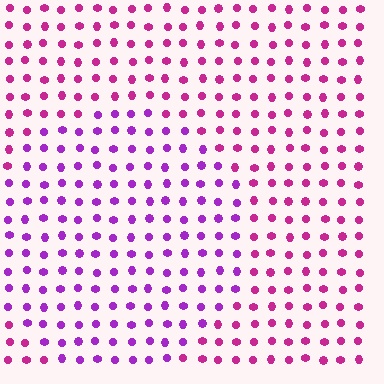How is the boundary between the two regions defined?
The boundary is defined purely by a slight shift in hue (about 33 degrees). Spacing, size, and orientation are identical on both sides.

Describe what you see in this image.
The image is filled with small magenta elements in a uniform arrangement. A circle-shaped region is visible where the elements are tinted to a slightly different hue, forming a subtle color boundary.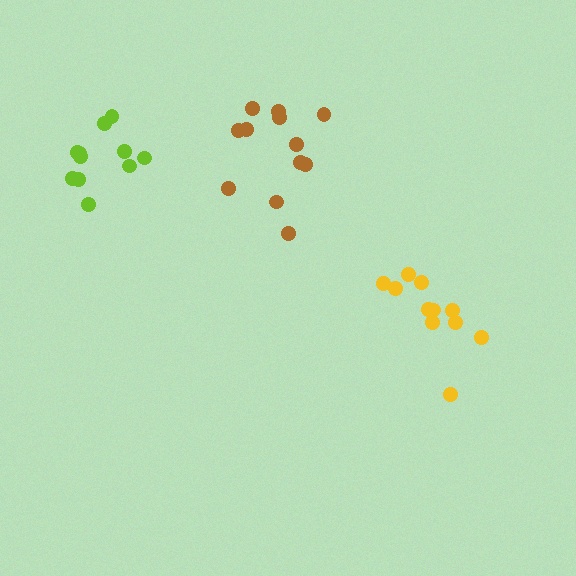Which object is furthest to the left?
The lime cluster is leftmost.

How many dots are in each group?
Group 1: 11 dots, Group 2: 12 dots, Group 3: 11 dots (34 total).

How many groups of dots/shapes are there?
There are 3 groups.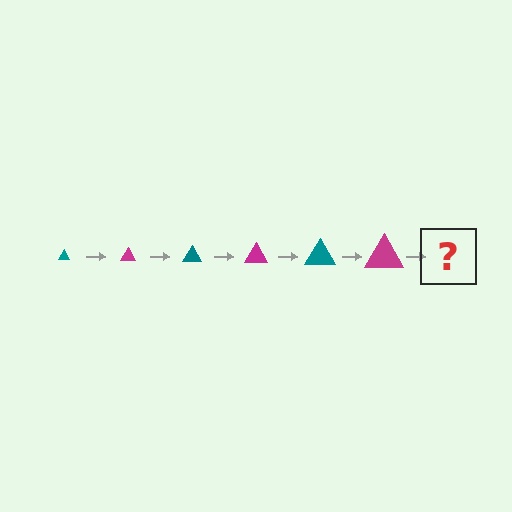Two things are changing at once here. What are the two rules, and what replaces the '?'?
The two rules are that the triangle grows larger each step and the color cycles through teal and magenta. The '?' should be a teal triangle, larger than the previous one.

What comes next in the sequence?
The next element should be a teal triangle, larger than the previous one.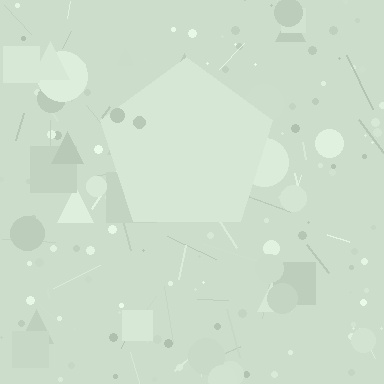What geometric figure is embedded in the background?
A pentagon is embedded in the background.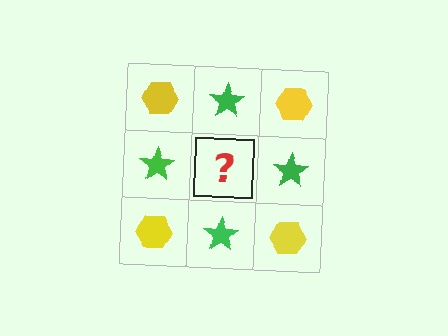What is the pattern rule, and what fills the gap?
The rule is that it alternates yellow hexagon and green star in a checkerboard pattern. The gap should be filled with a yellow hexagon.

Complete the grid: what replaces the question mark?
The question mark should be replaced with a yellow hexagon.